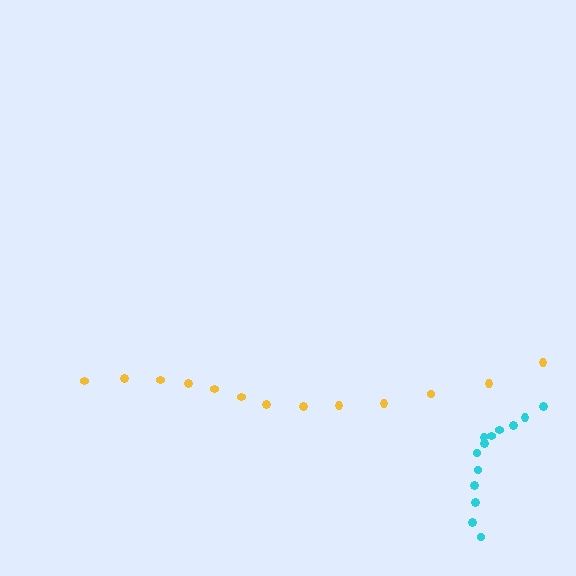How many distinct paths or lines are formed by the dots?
There are 2 distinct paths.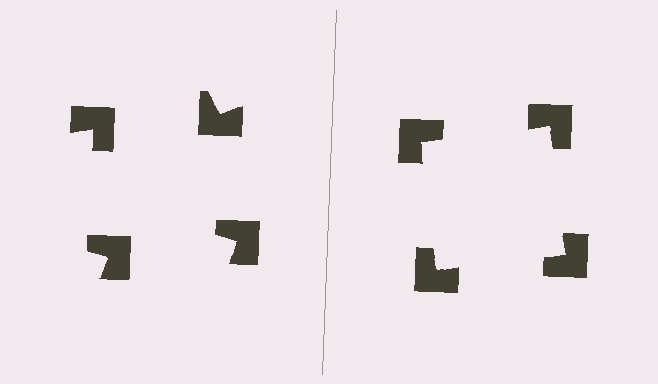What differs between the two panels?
The notched squares are positioned identically on both sides; only the wedge orientations differ. On the right they align to a square; on the left they are misaligned.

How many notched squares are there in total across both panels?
8 — 4 on each side.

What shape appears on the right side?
An illusory square.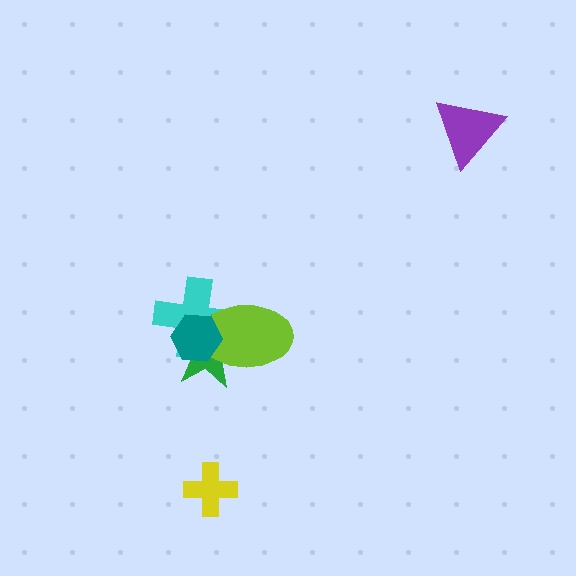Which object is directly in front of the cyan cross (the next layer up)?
The green star is directly in front of the cyan cross.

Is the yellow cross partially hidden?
No, no other shape covers it.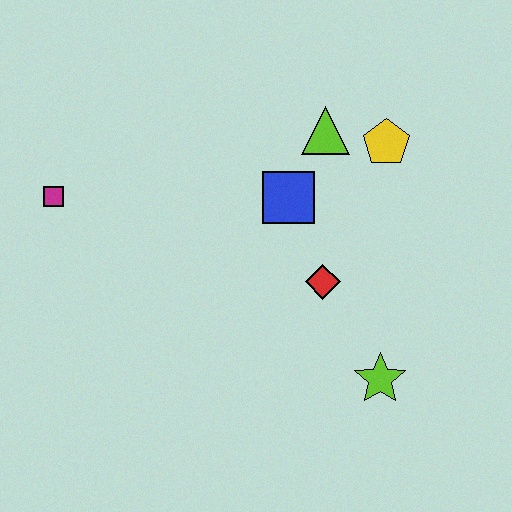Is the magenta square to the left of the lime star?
Yes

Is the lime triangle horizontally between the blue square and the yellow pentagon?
Yes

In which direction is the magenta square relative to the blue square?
The magenta square is to the left of the blue square.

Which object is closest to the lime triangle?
The yellow pentagon is closest to the lime triangle.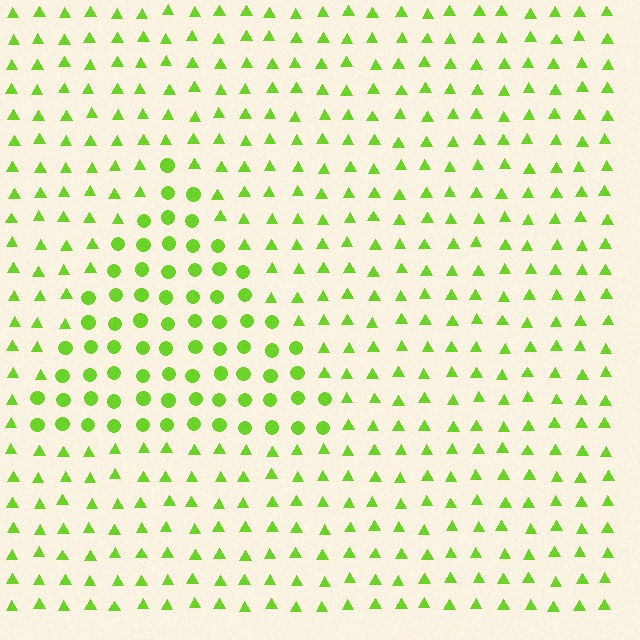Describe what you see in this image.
The image is filled with small lime elements arranged in a uniform grid. A triangle-shaped region contains circles, while the surrounding area contains triangles. The boundary is defined purely by the change in element shape.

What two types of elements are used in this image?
The image uses circles inside the triangle region and triangles outside it.